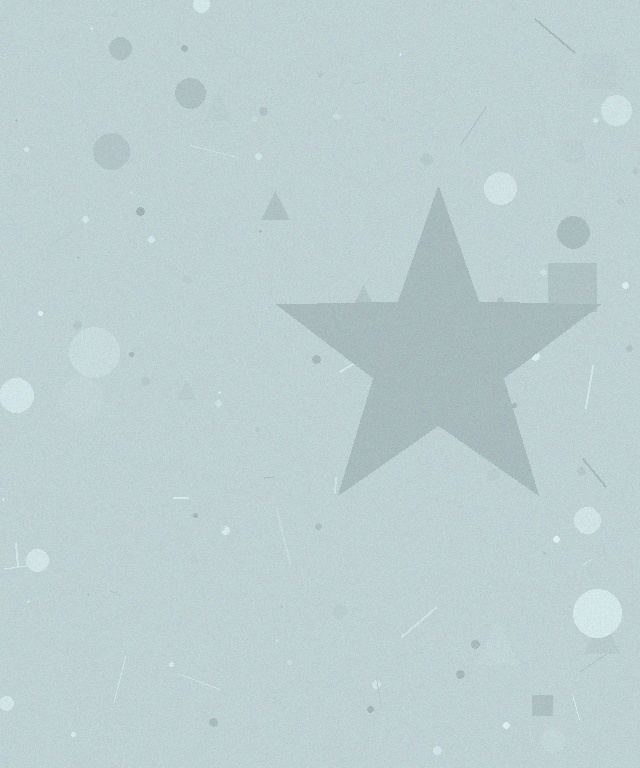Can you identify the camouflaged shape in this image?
The camouflaged shape is a star.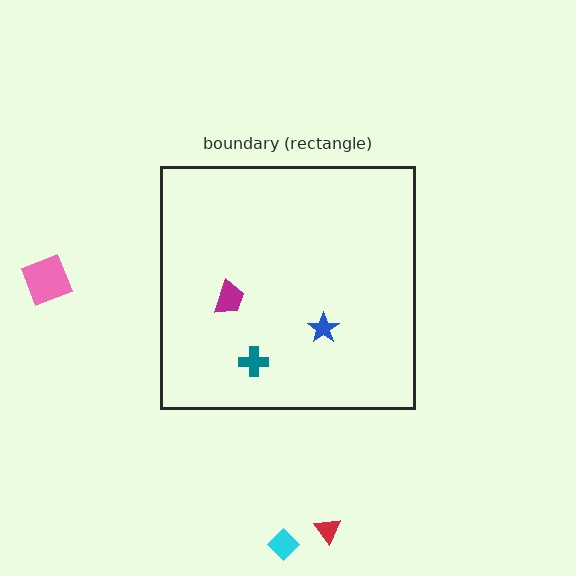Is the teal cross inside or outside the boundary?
Inside.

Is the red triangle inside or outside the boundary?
Outside.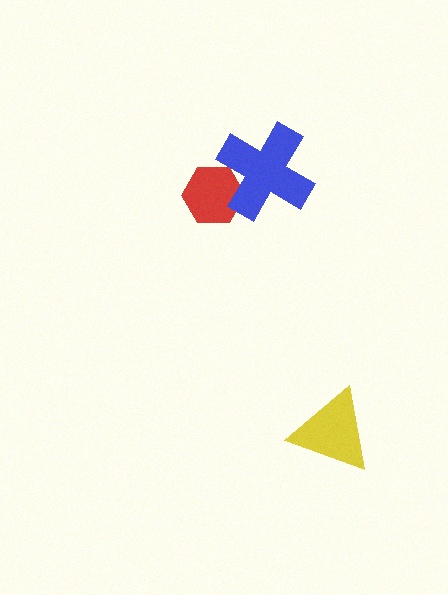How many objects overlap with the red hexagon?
1 object overlaps with the red hexagon.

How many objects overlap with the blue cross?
1 object overlaps with the blue cross.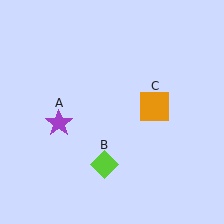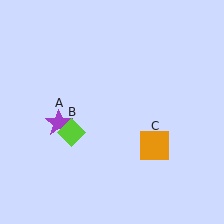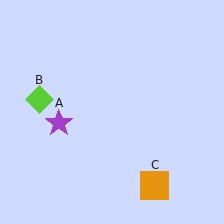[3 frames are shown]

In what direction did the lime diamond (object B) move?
The lime diamond (object B) moved up and to the left.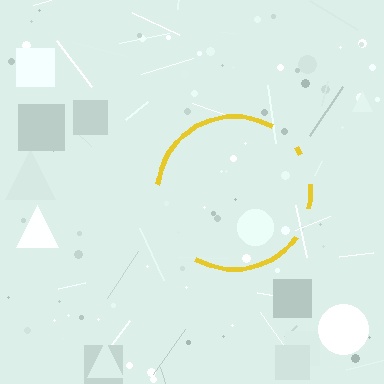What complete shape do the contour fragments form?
The contour fragments form a circle.